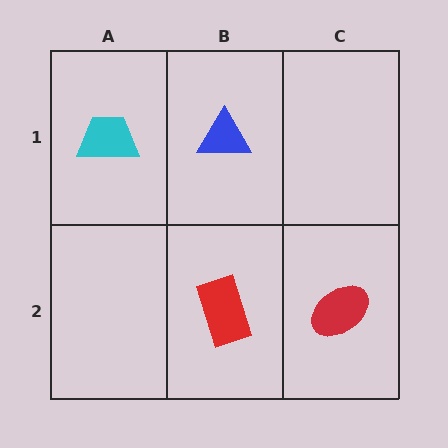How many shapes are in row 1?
2 shapes.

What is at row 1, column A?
A cyan trapezoid.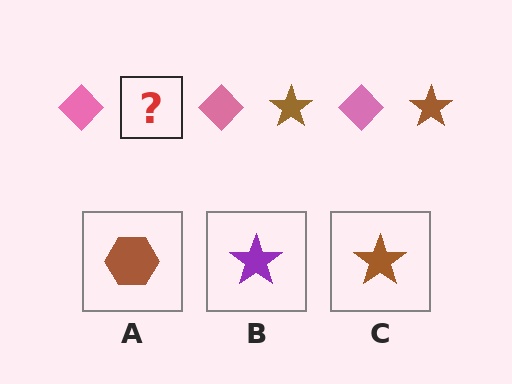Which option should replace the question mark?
Option C.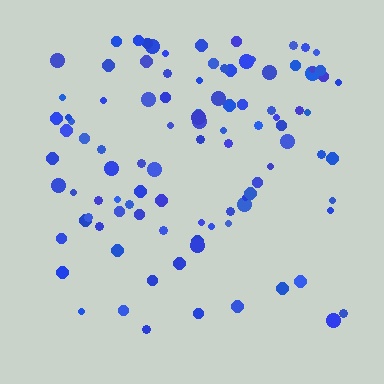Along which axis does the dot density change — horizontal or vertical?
Vertical.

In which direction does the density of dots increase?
From bottom to top, with the top side densest.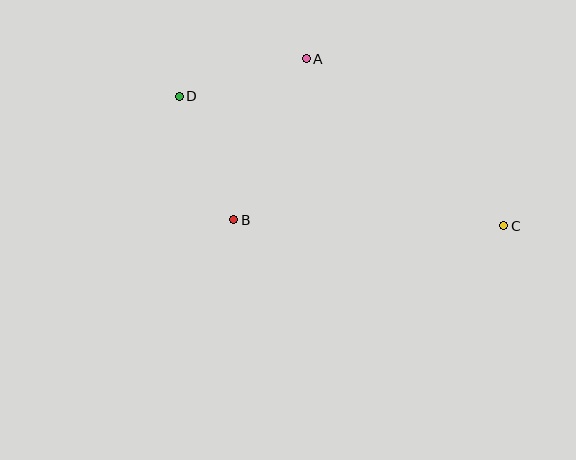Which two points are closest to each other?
Points A and D are closest to each other.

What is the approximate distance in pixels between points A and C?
The distance between A and C is approximately 259 pixels.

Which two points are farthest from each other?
Points C and D are farthest from each other.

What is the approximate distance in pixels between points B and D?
The distance between B and D is approximately 135 pixels.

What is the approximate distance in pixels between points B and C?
The distance between B and C is approximately 270 pixels.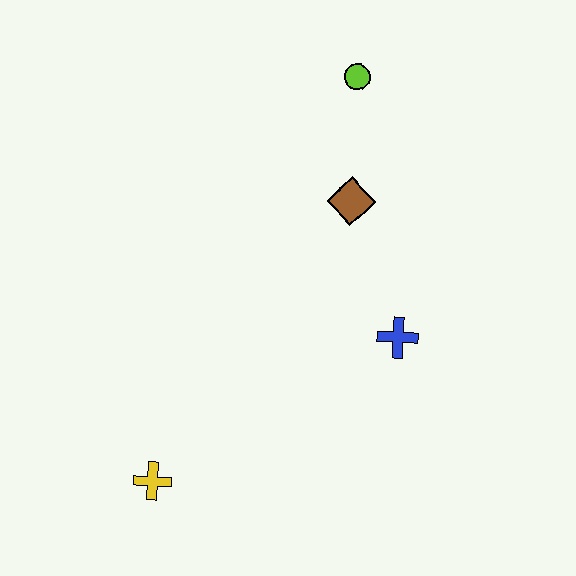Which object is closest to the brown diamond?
The lime circle is closest to the brown diamond.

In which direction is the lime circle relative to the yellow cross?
The lime circle is above the yellow cross.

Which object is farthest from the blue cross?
The yellow cross is farthest from the blue cross.